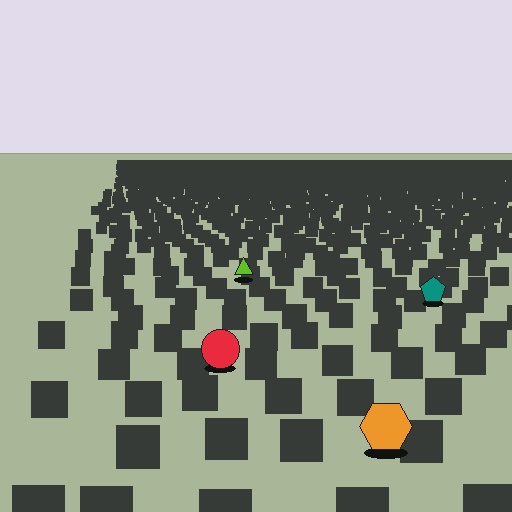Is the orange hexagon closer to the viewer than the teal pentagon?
Yes. The orange hexagon is closer — you can tell from the texture gradient: the ground texture is coarser near it.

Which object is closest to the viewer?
The orange hexagon is closest. The texture marks near it are larger and more spread out.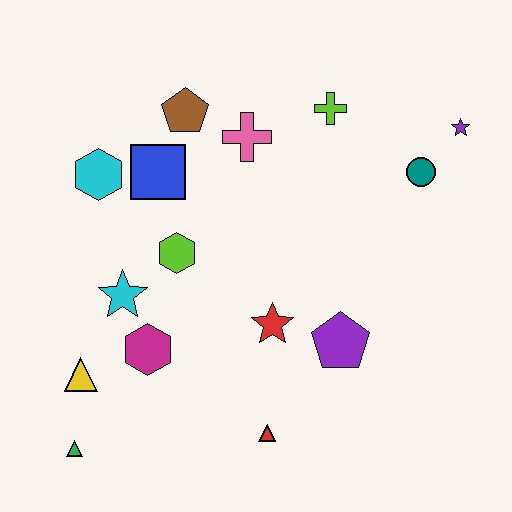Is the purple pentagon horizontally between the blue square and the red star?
No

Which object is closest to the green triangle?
The yellow triangle is closest to the green triangle.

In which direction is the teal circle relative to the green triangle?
The teal circle is to the right of the green triangle.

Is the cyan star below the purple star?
Yes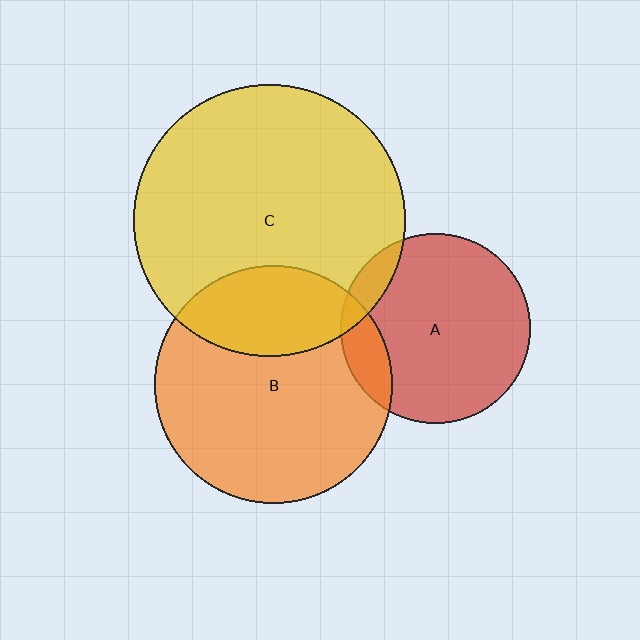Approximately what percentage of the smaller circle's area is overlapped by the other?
Approximately 25%.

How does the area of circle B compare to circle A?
Approximately 1.6 times.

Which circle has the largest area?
Circle C (yellow).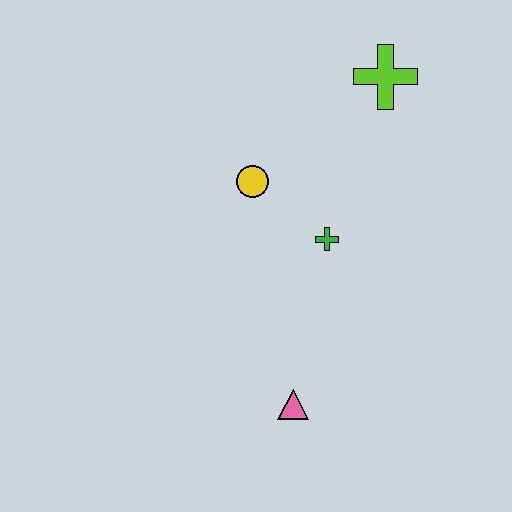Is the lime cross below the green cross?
No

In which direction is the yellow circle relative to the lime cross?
The yellow circle is to the left of the lime cross.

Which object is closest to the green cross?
The yellow circle is closest to the green cross.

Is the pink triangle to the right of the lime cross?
No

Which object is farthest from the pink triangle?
The lime cross is farthest from the pink triangle.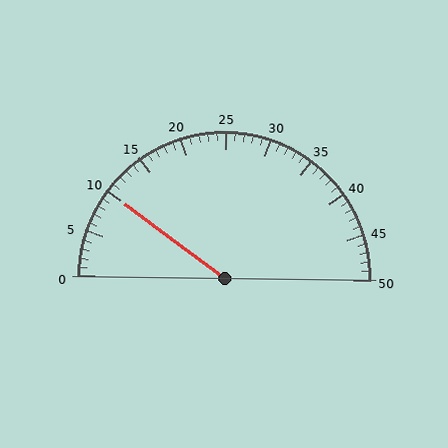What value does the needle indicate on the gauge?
The needle indicates approximately 10.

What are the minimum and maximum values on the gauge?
The gauge ranges from 0 to 50.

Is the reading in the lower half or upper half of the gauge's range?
The reading is in the lower half of the range (0 to 50).